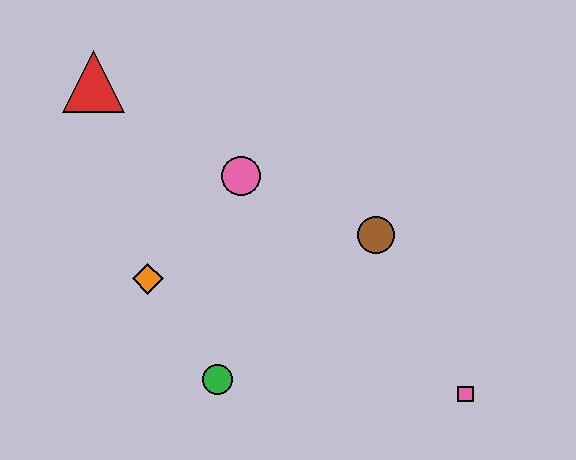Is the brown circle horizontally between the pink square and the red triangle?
Yes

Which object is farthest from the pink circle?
The pink square is farthest from the pink circle.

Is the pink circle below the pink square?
No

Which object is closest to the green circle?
The orange diamond is closest to the green circle.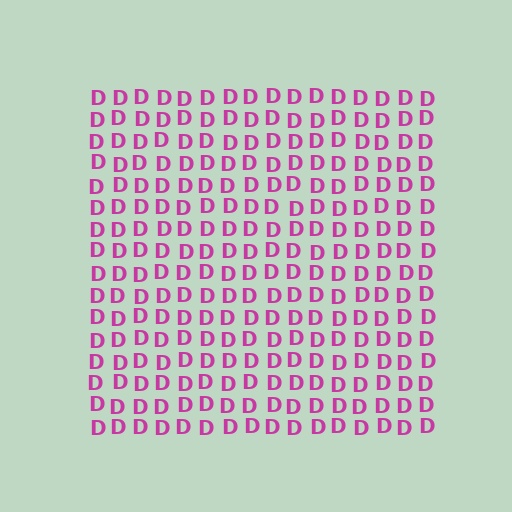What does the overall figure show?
The overall figure shows a square.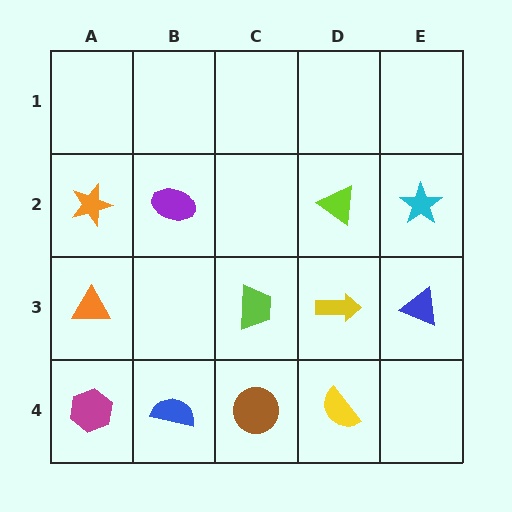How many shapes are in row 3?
4 shapes.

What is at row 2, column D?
A lime triangle.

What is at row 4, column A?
A magenta hexagon.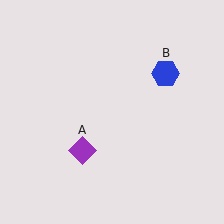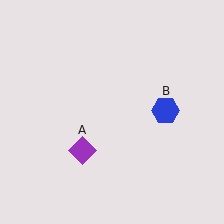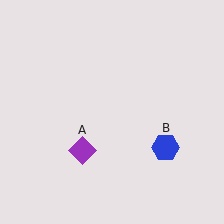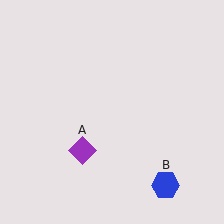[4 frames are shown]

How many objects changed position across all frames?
1 object changed position: blue hexagon (object B).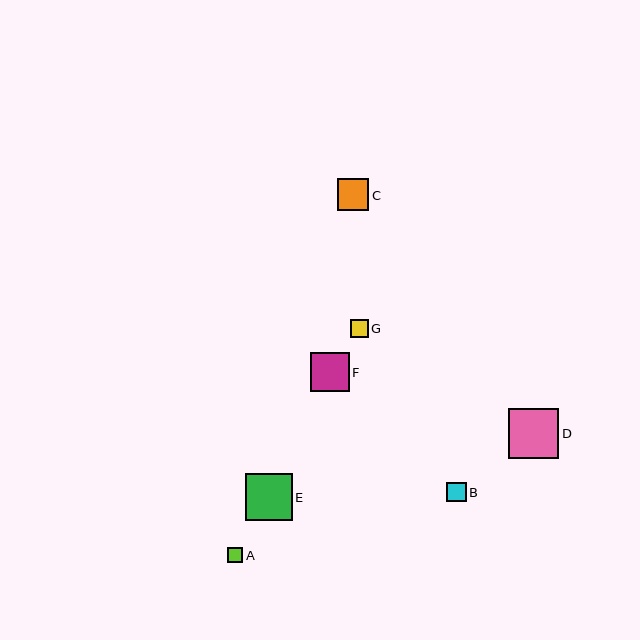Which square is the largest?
Square D is the largest with a size of approximately 51 pixels.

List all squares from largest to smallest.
From largest to smallest: D, E, F, C, B, G, A.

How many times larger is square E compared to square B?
Square E is approximately 2.4 times the size of square B.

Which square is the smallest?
Square A is the smallest with a size of approximately 15 pixels.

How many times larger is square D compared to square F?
Square D is approximately 1.3 times the size of square F.